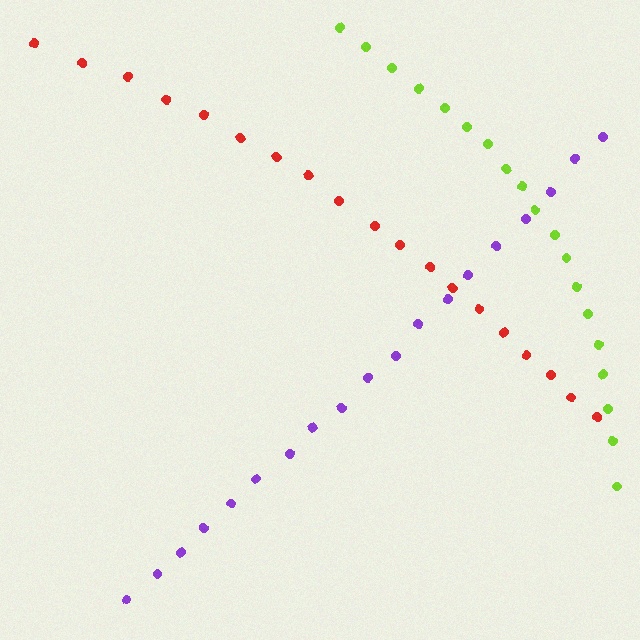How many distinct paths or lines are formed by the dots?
There are 3 distinct paths.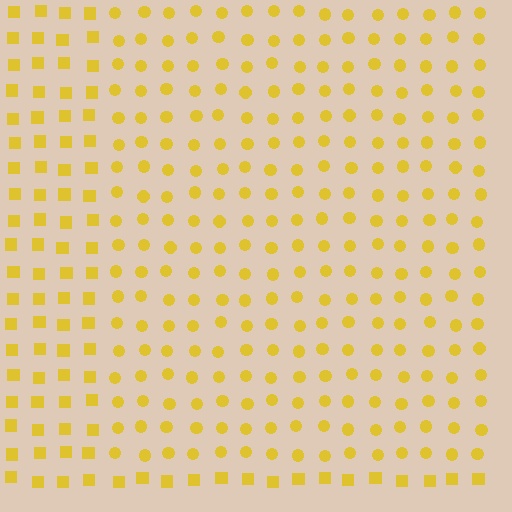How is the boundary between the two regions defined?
The boundary is defined by a change in element shape: circles inside vs. squares outside. All elements share the same color and spacing.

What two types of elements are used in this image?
The image uses circles inside the rectangle region and squares outside it.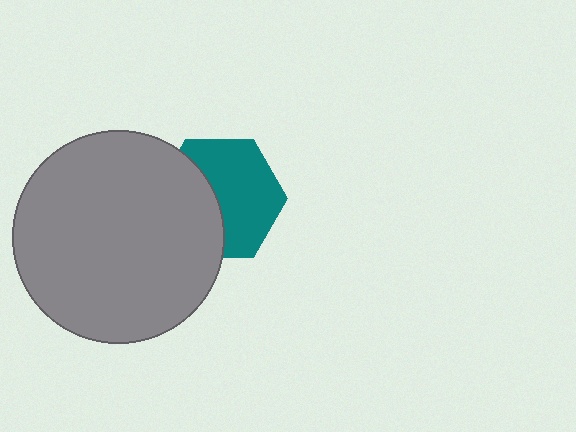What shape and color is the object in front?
The object in front is a gray circle.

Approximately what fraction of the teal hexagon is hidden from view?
Roughly 42% of the teal hexagon is hidden behind the gray circle.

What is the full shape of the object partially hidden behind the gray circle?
The partially hidden object is a teal hexagon.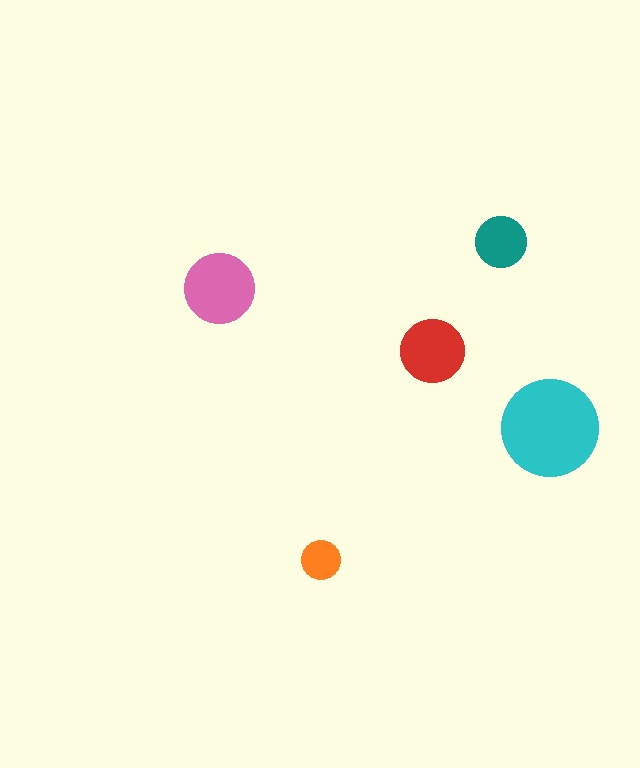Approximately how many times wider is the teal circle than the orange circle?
About 1.5 times wider.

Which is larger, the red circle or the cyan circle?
The cyan one.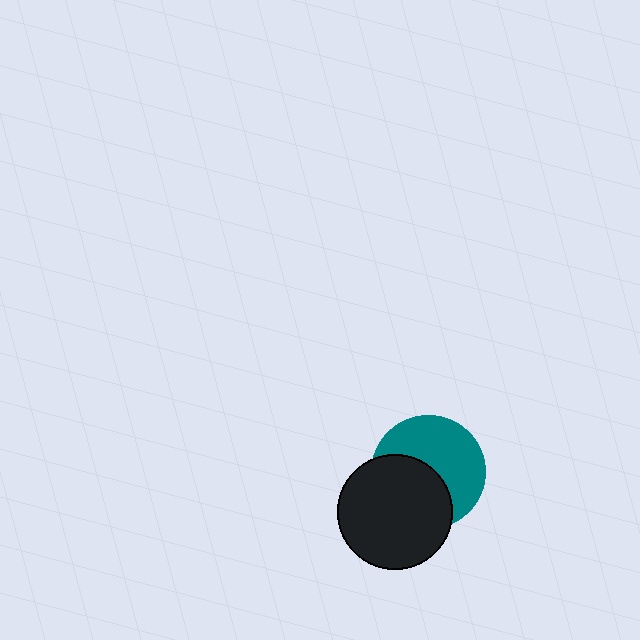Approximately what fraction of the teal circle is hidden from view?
Roughly 45% of the teal circle is hidden behind the black circle.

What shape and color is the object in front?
The object in front is a black circle.